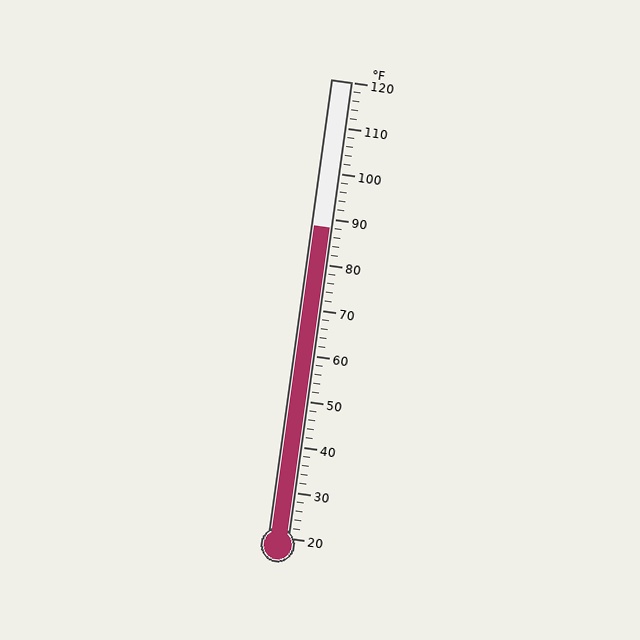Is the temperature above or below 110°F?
The temperature is below 110°F.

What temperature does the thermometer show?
The thermometer shows approximately 88°F.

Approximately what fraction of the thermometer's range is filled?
The thermometer is filled to approximately 70% of its range.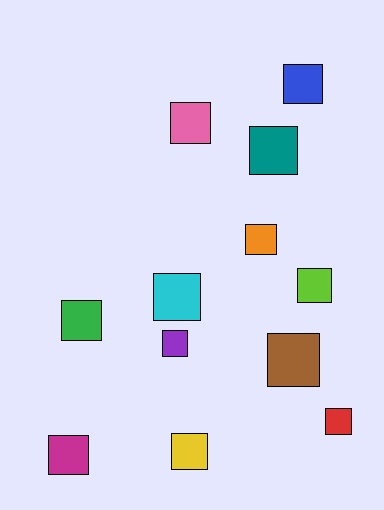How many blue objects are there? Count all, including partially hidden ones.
There is 1 blue object.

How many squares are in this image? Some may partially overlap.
There are 12 squares.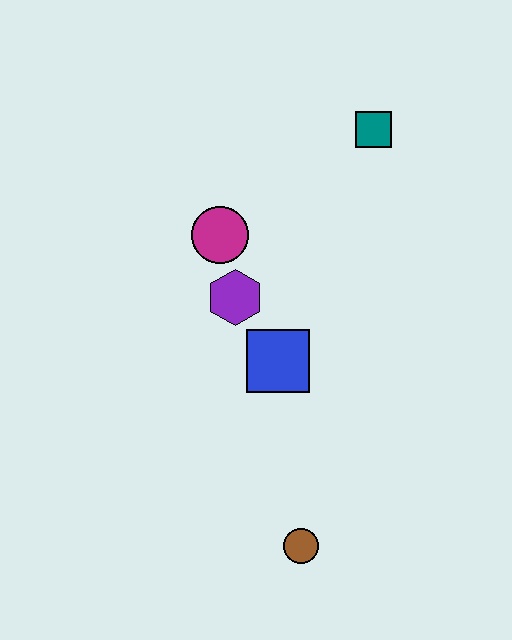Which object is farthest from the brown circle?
The teal square is farthest from the brown circle.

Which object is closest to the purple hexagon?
The magenta circle is closest to the purple hexagon.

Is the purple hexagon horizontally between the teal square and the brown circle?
No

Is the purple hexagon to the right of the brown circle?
No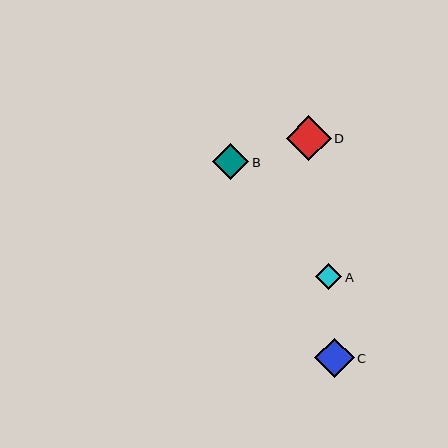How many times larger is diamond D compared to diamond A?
Diamond D is approximately 1.7 times the size of diamond A.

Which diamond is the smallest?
Diamond A is the smallest with a size of approximately 26 pixels.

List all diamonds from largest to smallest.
From largest to smallest: D, C, B, A.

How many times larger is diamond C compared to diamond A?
Diamond C is approximately 1.5 times the size of diamond A.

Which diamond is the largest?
Diamond D is the largest with a size of approximately 45 pixels.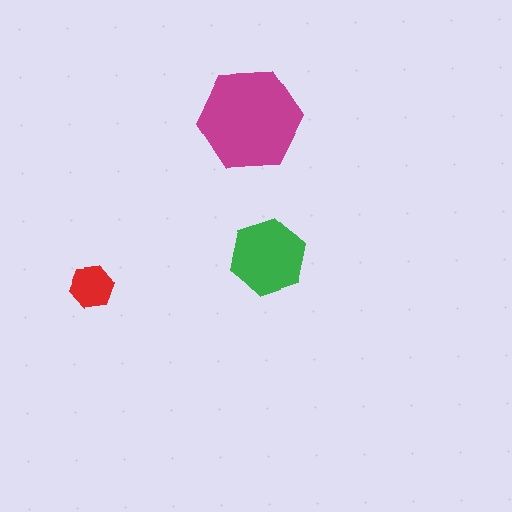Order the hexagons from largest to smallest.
the magenta one, the green one, the red one.